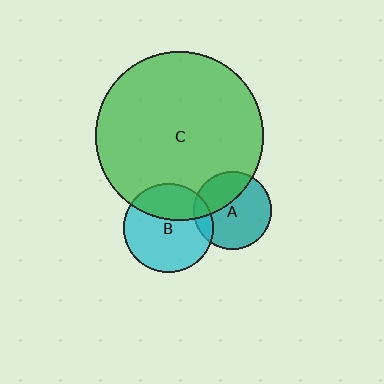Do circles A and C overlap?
Yes.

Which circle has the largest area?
Circle C (green).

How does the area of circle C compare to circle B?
Approximately 3.6 times.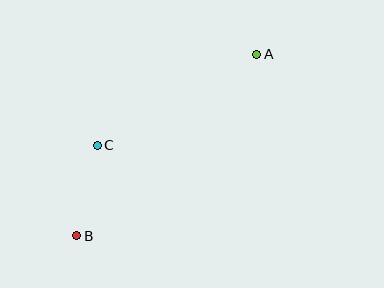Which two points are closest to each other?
Points B and C are closest to each other.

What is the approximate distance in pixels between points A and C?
The distance between A and C is approximately 184 pixels.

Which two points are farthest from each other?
Points A and B are farthest from each other.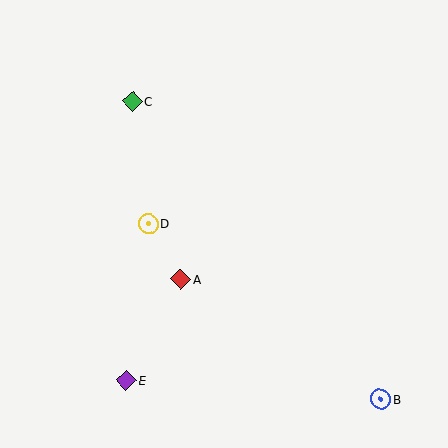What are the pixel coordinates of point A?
Point A is at (181, 279).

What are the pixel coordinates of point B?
Point B is at (381, 399).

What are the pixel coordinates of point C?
Point C is at (133, 101).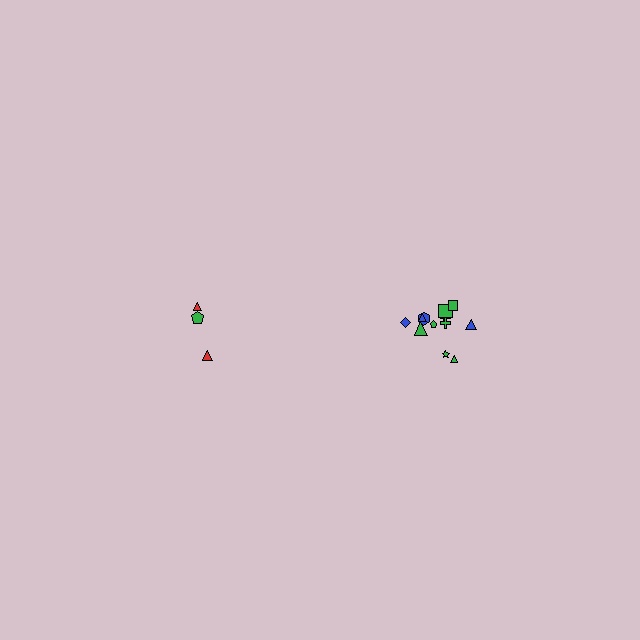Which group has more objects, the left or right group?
The right group.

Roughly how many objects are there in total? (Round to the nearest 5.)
Roughly 15 objects in total.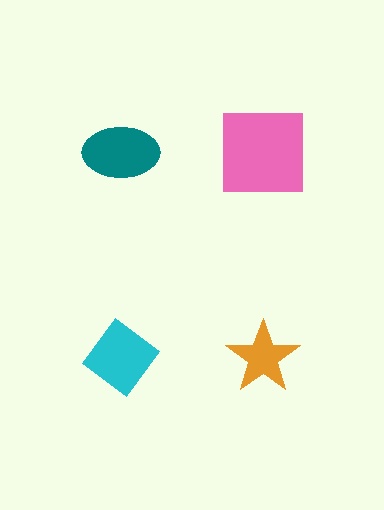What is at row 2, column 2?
An orange star.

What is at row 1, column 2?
A pink square.